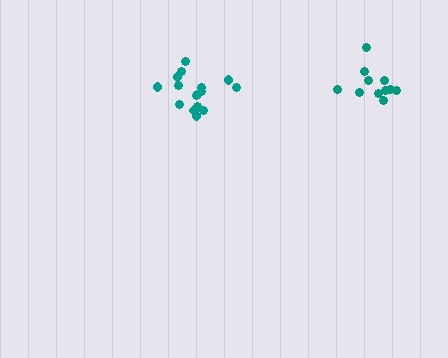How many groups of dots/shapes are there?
There are 2 groups.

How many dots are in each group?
Group 1: 16 dots, Group 2: 11 dots (27 total).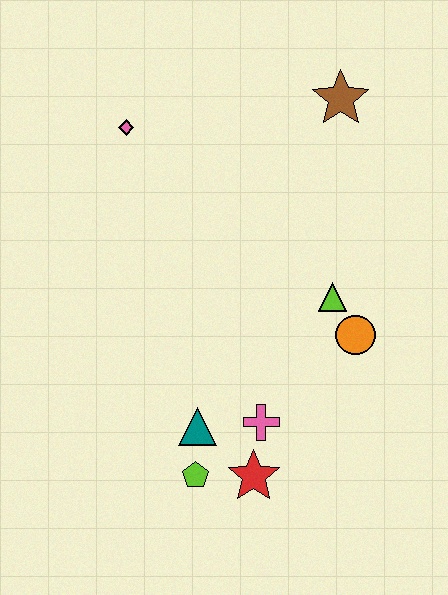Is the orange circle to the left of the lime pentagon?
No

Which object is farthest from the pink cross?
The brown star is farthest from the pink cross.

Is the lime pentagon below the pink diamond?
Yes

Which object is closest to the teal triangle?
The lime pentagon is closest to the teal triangle.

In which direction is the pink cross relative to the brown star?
The pink cross is below the brown star.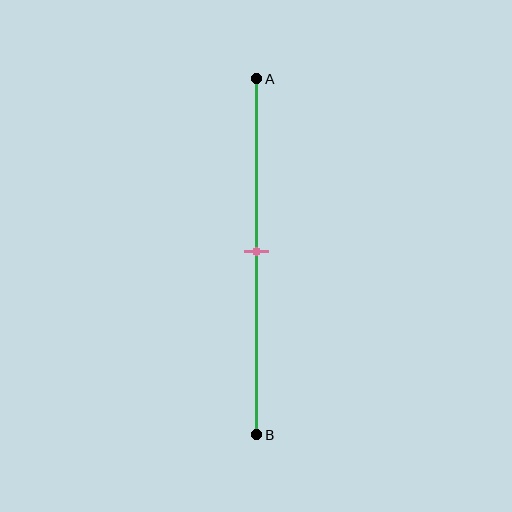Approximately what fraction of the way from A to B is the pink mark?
The pink mark is approximately 50% of the way from A to B.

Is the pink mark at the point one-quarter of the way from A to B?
No, the mark is at about 50% from A, not at the 25% one-quarter point.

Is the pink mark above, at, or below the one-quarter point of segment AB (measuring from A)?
The pink mark is below the one-quarter point of segment AB.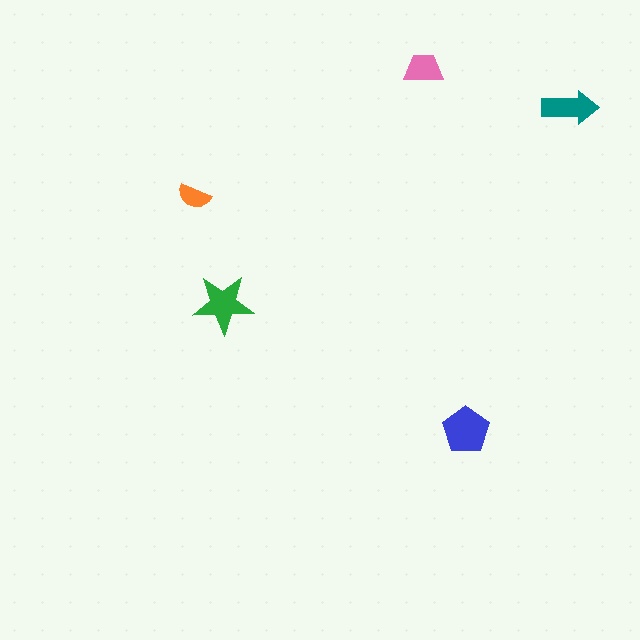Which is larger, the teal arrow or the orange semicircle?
The teal arrow.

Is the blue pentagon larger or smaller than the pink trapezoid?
Larger.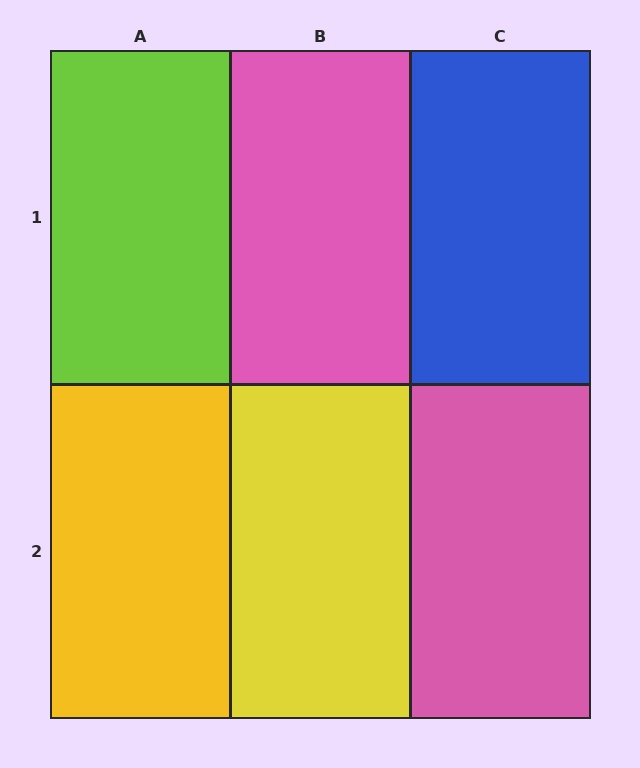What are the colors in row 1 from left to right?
Lime, pink, blue.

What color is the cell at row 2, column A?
Yellow.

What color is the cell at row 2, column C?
Pink.